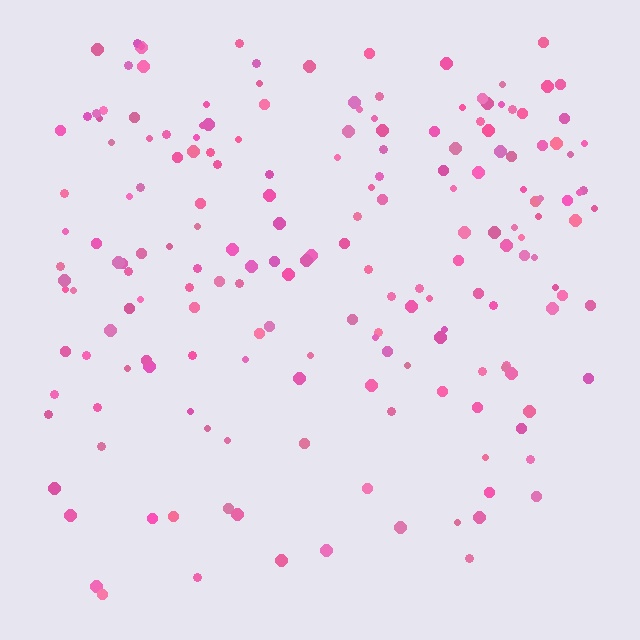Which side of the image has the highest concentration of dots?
The top.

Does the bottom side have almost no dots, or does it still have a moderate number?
Still a moderate number, just noticeably fewer than the top.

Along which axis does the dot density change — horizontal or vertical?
Vertical.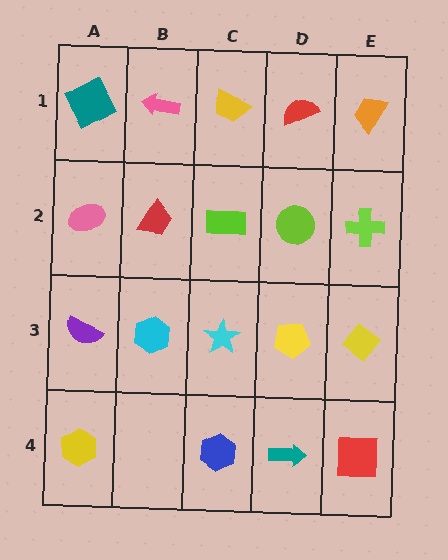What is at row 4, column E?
A red square.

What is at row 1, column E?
An orange trapezoid.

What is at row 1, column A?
A teal square.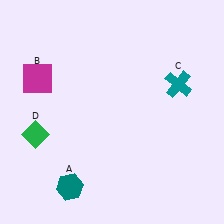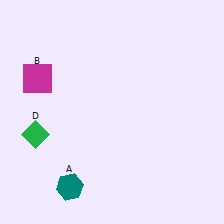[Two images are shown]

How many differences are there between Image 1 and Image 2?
There is 1 difference between the two images.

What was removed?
The teal cross (C) was removed in Image 2.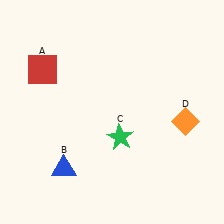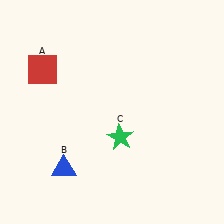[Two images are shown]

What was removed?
The orange diamond (D) was removed in Image 2.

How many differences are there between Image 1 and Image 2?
There is 1 difference between the two images.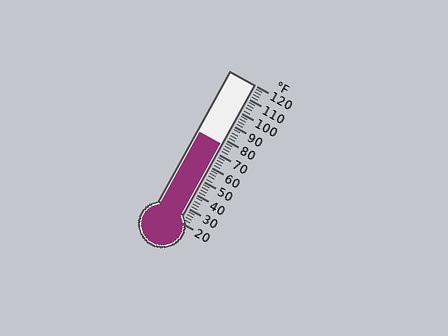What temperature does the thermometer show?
The thermometer shows approximately 76°F.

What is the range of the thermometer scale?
The thermometer scale ranges from 20°F to 120°F.